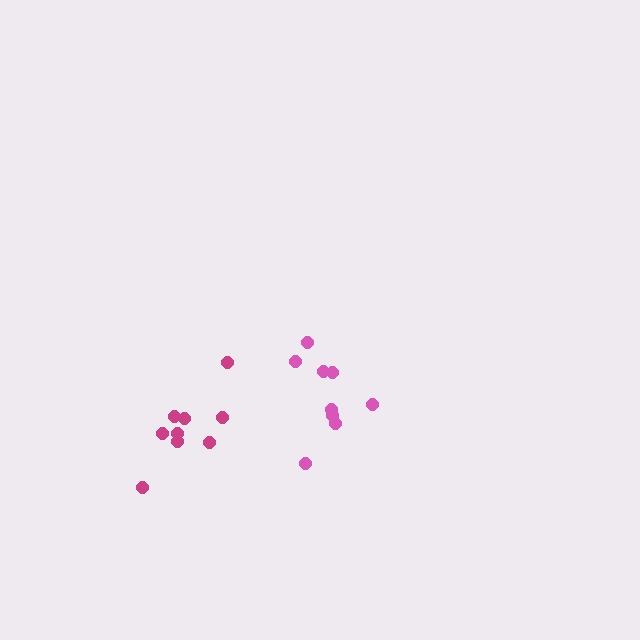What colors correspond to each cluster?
The clusters are colored: pink, magenta.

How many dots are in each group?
Group 1: 9 dots, Group 2: 9 dots (18 total).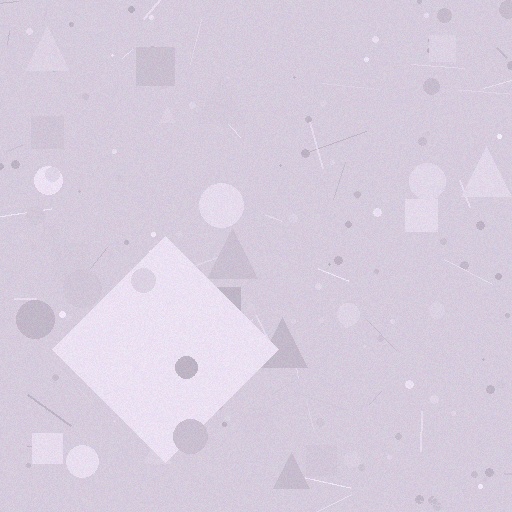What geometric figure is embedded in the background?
A diamond is embedded in the background.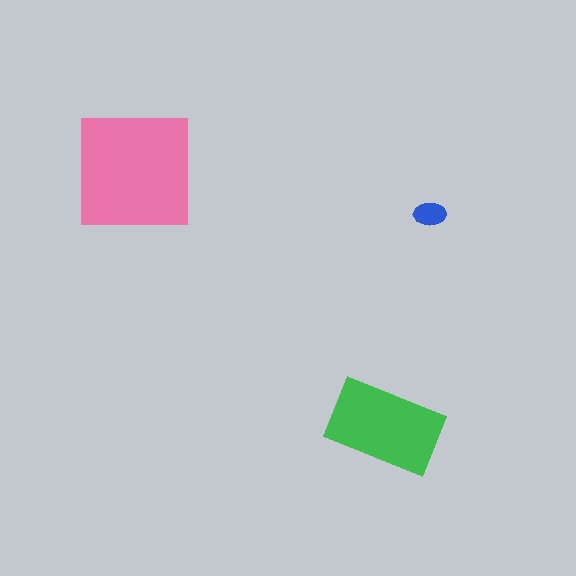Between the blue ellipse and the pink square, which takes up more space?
The pink square.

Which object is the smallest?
The blue ellipse.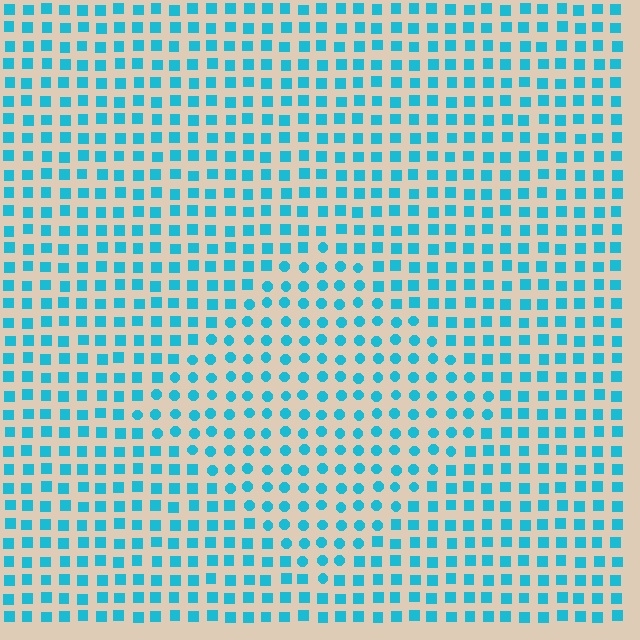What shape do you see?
I see a diamond.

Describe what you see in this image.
The image is filled with small cyan elements arranged in a uniform grid. A diamond-shaped region contains circles, while the surrounding area contains squares. The boundary is defined purely by the change in element shape.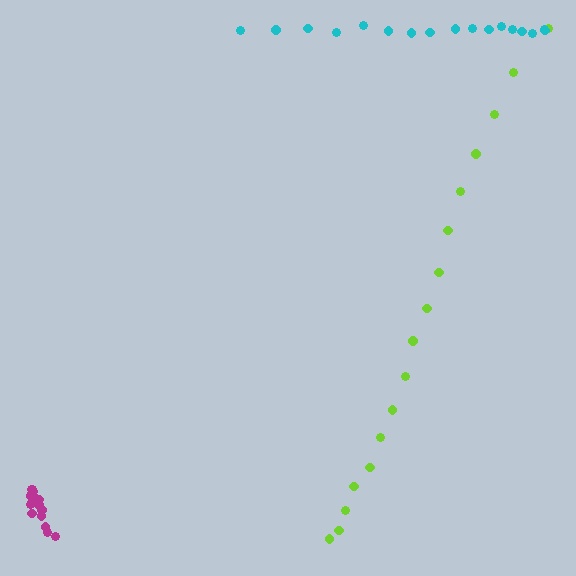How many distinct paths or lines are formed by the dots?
There are 3 distinct paths.